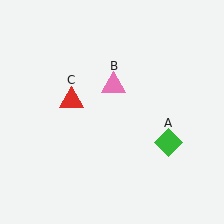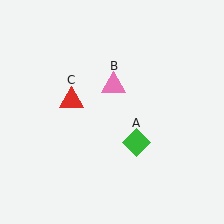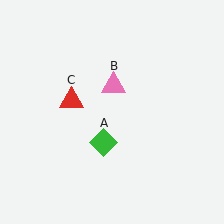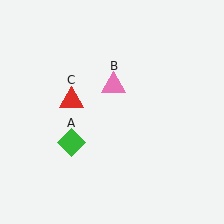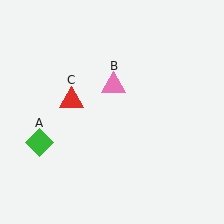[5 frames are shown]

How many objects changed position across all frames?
1 object changed position: green diamond (object A).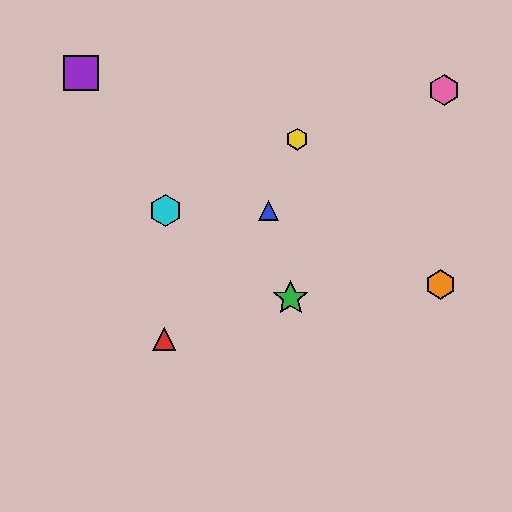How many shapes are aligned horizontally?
2 shapes (the blue triangle, the cyan hexagon) are aligned horizontally.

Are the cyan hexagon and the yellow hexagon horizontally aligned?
No, the cyan hexagon is at y≈211 and the yellow hexagon is at y≈139.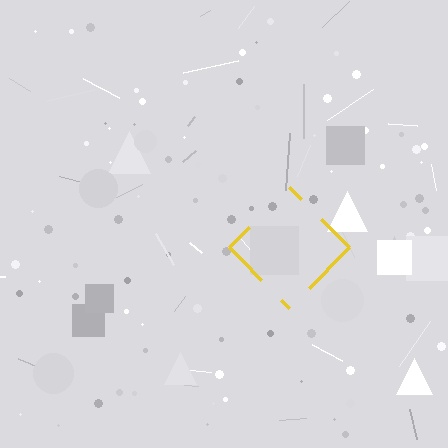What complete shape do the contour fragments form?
The contour fragments form a diamond.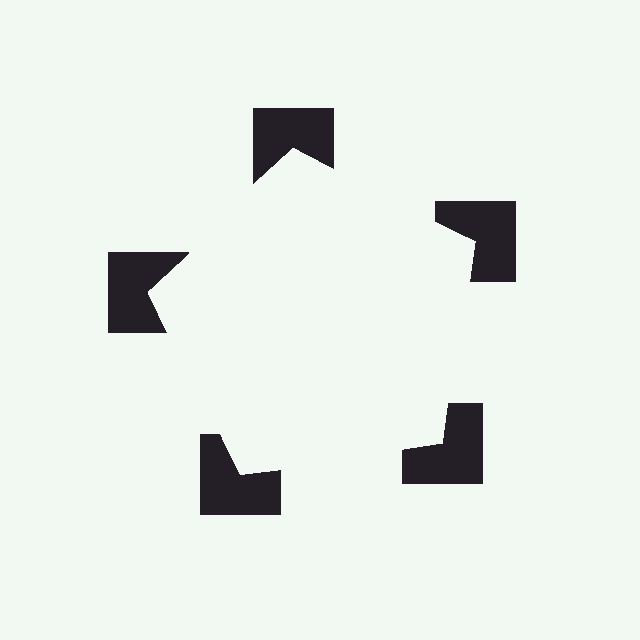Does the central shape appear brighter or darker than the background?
It typically appears slightly brighter than the background, even though no actual brightness change is drawn.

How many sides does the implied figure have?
5 sides.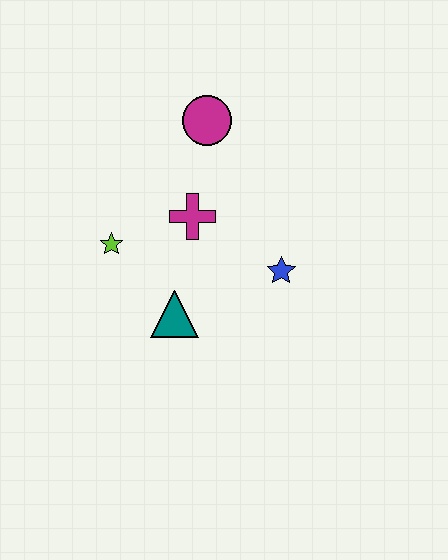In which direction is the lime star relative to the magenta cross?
The lime star is to the left of the magenta cross.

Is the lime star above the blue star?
Yes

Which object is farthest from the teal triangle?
The magenta circle is farthest from the teal triangle.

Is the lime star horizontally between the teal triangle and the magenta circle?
No